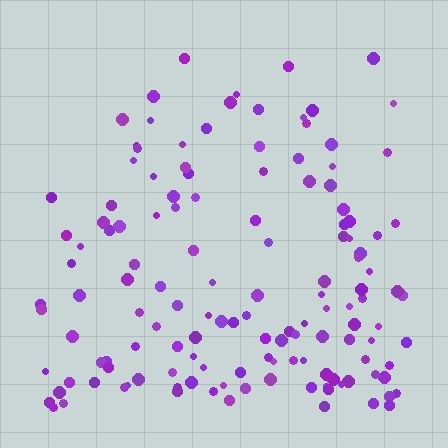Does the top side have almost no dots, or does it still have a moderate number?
Still a moderate number, just noticeably fewer than the bottom.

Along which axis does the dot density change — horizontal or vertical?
Vertical.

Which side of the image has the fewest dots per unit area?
The top.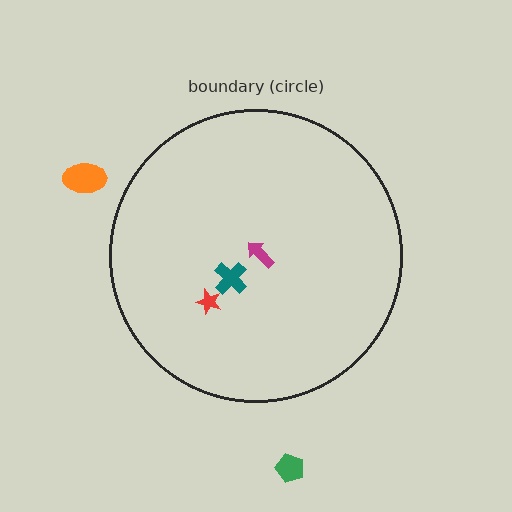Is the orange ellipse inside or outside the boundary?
Outside.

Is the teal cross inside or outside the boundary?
Inside.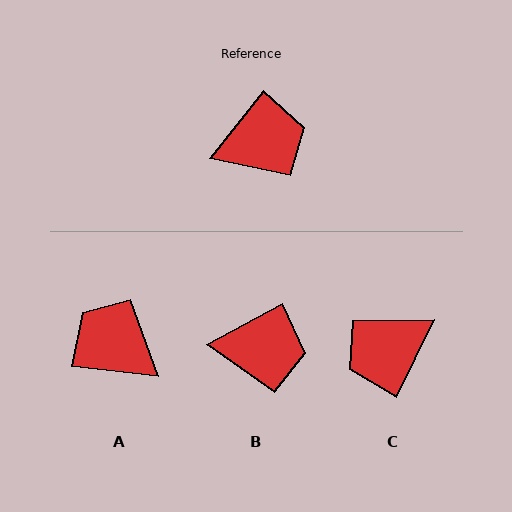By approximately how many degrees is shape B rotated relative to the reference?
Approximately 23 degrees clockwise.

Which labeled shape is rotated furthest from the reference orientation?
C, about 168 degrees away.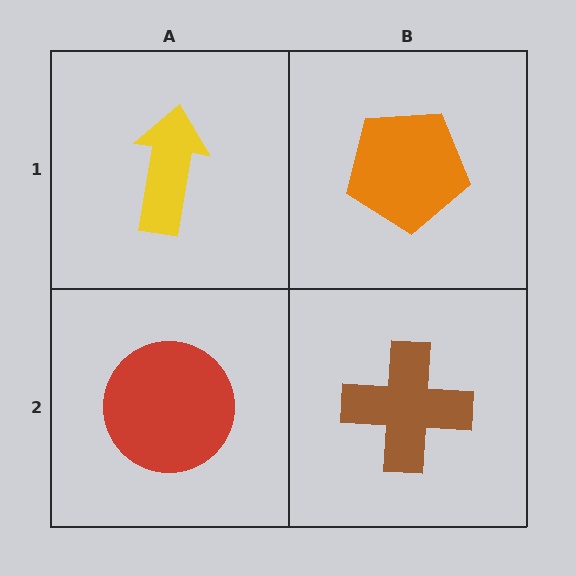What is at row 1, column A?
A yellow arrow.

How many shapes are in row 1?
2 shapes.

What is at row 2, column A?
A red circle.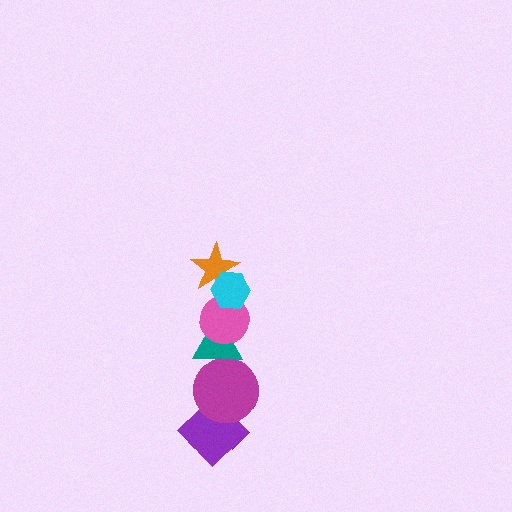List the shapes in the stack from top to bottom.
From top to bottom: the cyan hexagon, the orange star, the pink circle, the teal triangle, the magenta circle, the purple diamond.